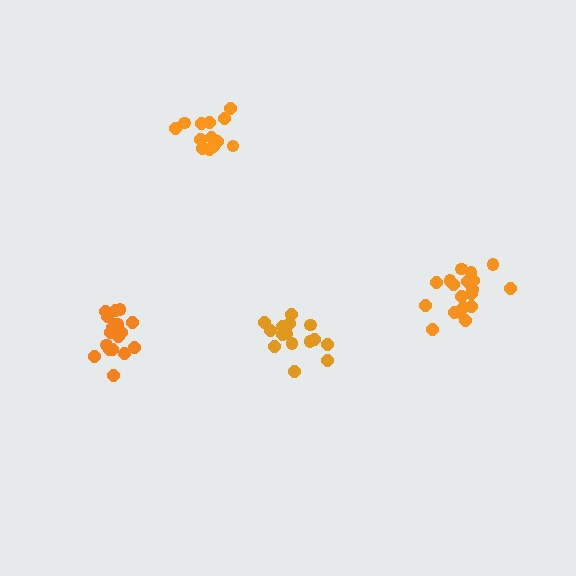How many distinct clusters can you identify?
There are 4 distinct clusters.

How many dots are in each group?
Group 1: 16 dots, Group 2: 18 dots, Group 3: 19 dots, Group 4: 14 dots (67 total).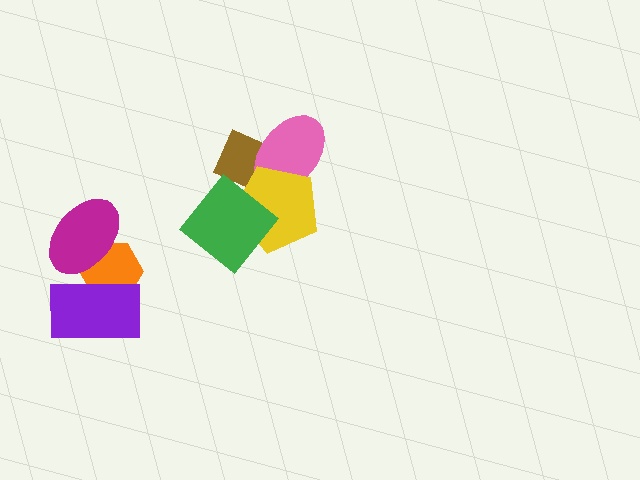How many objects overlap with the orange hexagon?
2 objects overlap with the orange hexagon.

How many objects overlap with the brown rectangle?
3 objects overlap with the brown rectangle.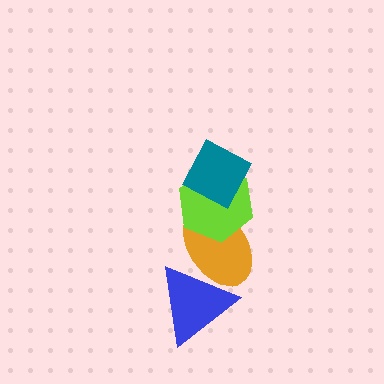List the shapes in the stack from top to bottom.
From top to bottom: the teal diamond, the lime hexagon, the orange ellipse, the blue triangle.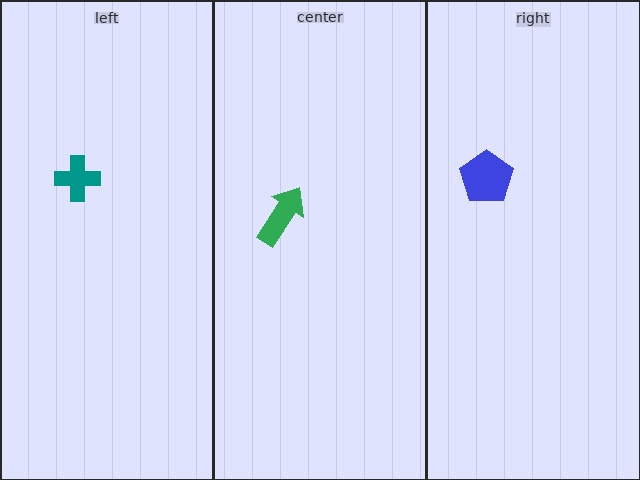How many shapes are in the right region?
1.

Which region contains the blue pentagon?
The right region.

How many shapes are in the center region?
1.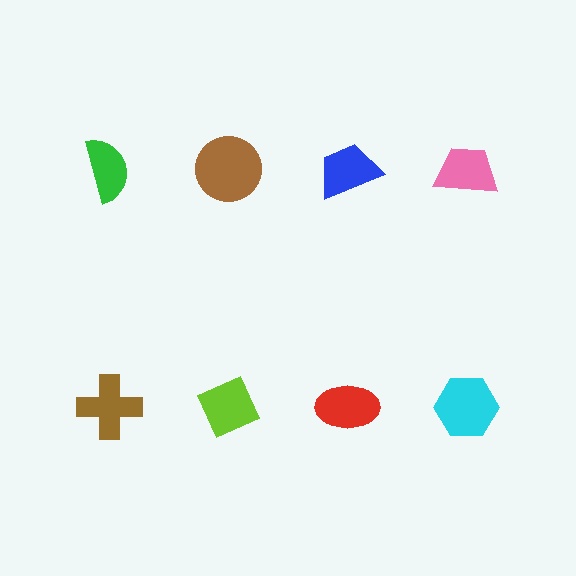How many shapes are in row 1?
4 shapes.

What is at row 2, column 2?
A lime diamond.